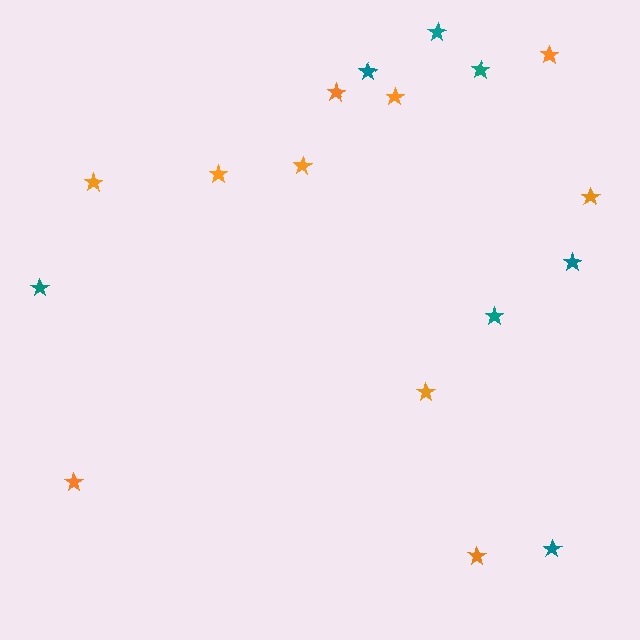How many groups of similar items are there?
There are 2 groups: one group of teal stars (7) and one group of orange stars (10).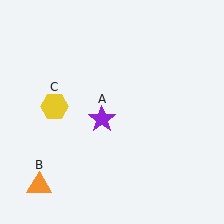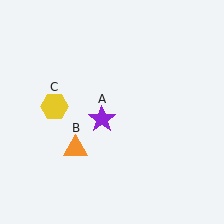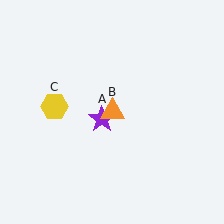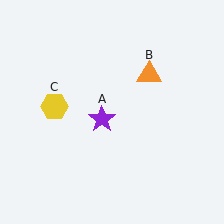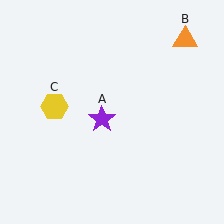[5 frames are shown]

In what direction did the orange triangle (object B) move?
The orange triangle (object B) moved up and to the right.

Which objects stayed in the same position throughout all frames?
Purple star (object A) and yellow hexagon (object C) remained stationary.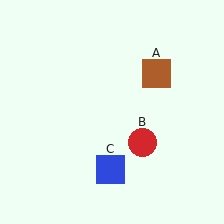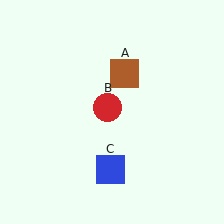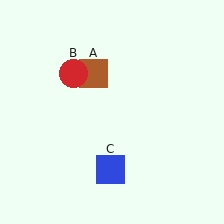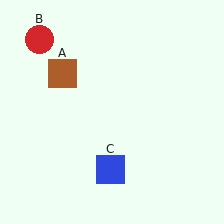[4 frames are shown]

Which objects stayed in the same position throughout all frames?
Blue square (object C) remained stationary.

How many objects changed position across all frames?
2 objects changed position: brown square (object A), red circle (object B).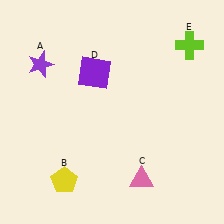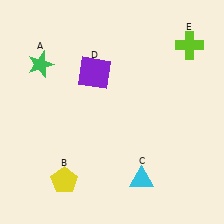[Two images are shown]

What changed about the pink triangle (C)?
In Image 1, C is pink. In Image 2, it changed to cyan.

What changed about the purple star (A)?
In Image 1, A is purple. In Image 2, it changed to green.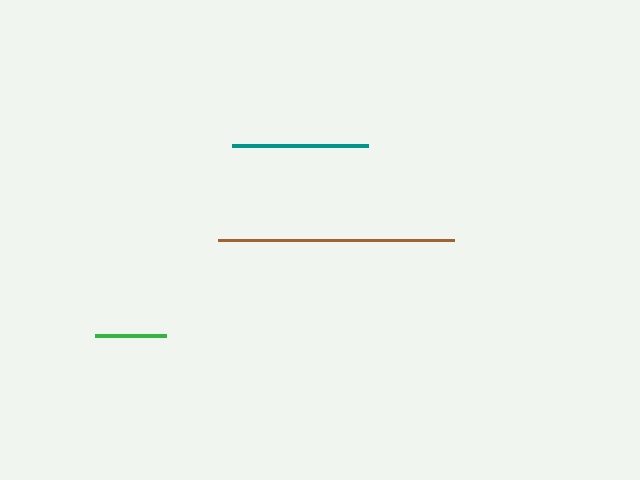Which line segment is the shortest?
The green line is the shortest at approximately 71 pixels.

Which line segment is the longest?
The brown line is the longest at approximately 236 pixels.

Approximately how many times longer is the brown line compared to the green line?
The brown line is approximately 3.3 times the length of the green line.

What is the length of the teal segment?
The teal segment is approximately 136 pixels long.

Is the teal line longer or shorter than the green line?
The teal line is longer than the green line.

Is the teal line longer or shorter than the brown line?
The brown line is longer than the teal line.